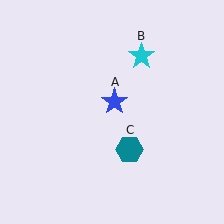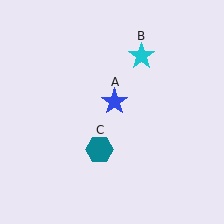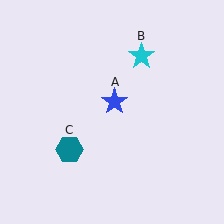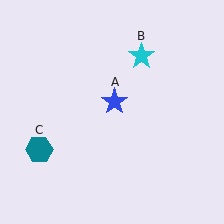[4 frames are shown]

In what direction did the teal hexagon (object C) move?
The teal hexagon (object C) moved left.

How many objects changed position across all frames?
1 object changed position: teal hexagon (object C).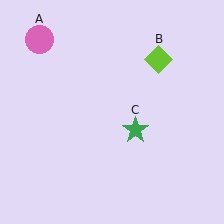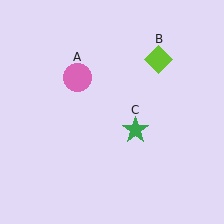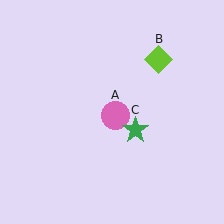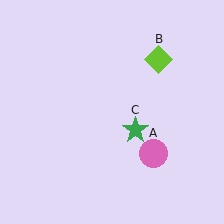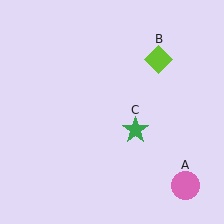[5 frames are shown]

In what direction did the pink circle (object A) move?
The pink circle (object A) moved down and to the right.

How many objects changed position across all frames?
1 object changed position: pink circle (object A).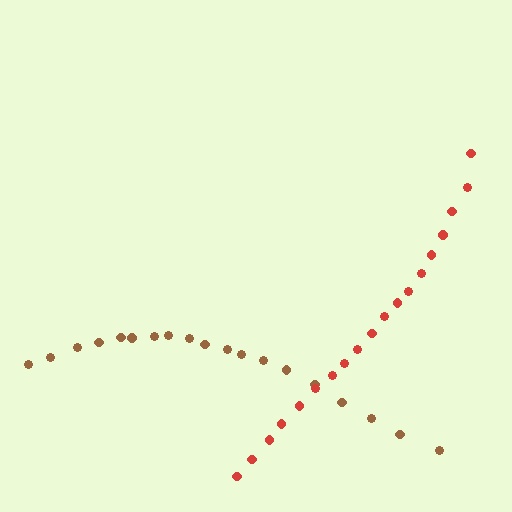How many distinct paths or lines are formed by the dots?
There are 2 distinct paths.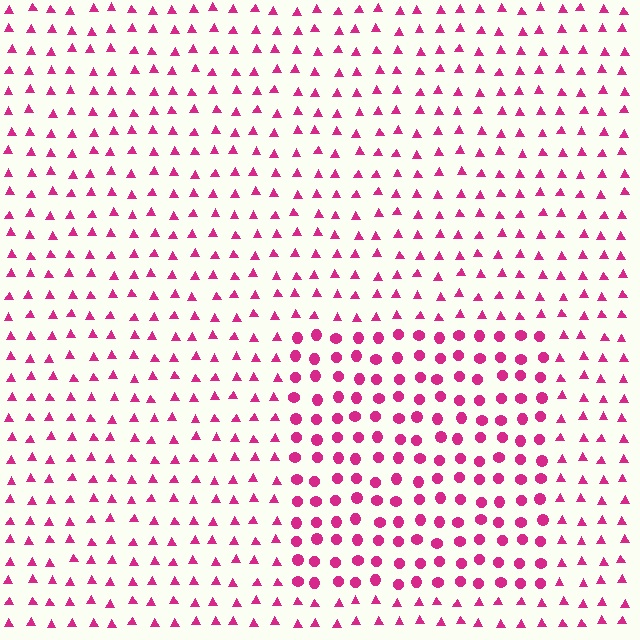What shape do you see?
I see a rectangle.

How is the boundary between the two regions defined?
The boundary is defined by a change in element shape: circles inside vs. triangles outside. All elements share the same color and spacing.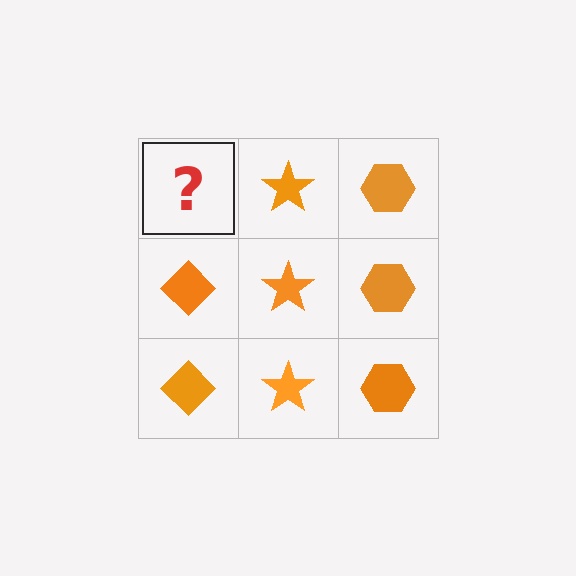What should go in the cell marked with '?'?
The missing cell should contain an orange diamond.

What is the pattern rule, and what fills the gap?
The rule is that each column has a consistent shape. The gap should be filled with an orange diamond.